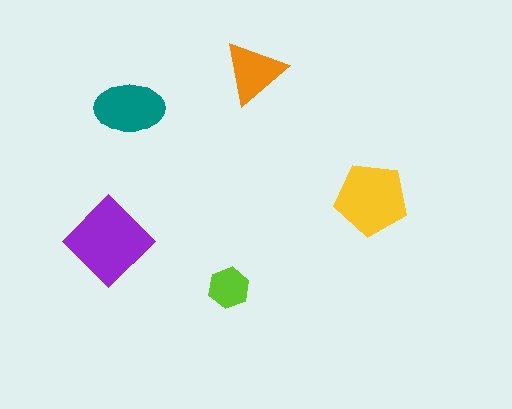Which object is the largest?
The purple diamond.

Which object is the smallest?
The lime hexagon.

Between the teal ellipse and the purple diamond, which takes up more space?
The purple diamond.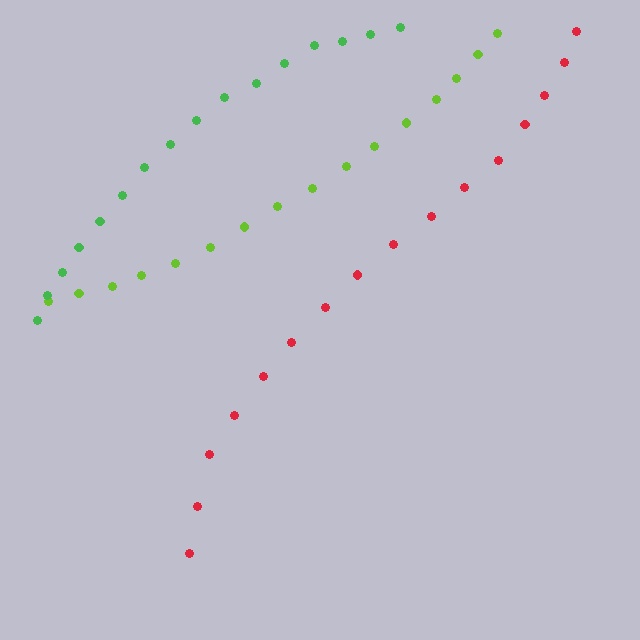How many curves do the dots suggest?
There are 3 distinct paths.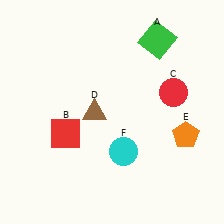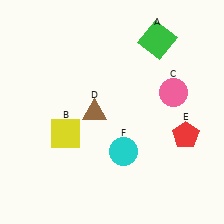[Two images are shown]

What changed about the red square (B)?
In Image 1, B is red. In Image 2, it changed to yellow.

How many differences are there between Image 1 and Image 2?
There are 3 differences between the two images.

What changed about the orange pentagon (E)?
In Image 1, E is orange. In Image 2, it changed to red.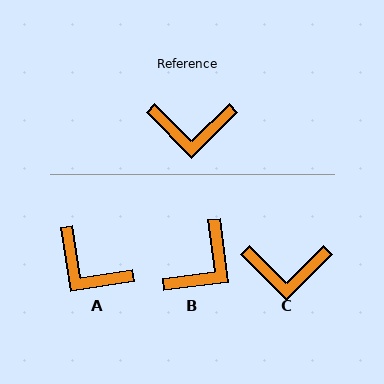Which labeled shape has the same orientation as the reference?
C.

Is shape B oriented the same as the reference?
No, it is off by about 52 degrees.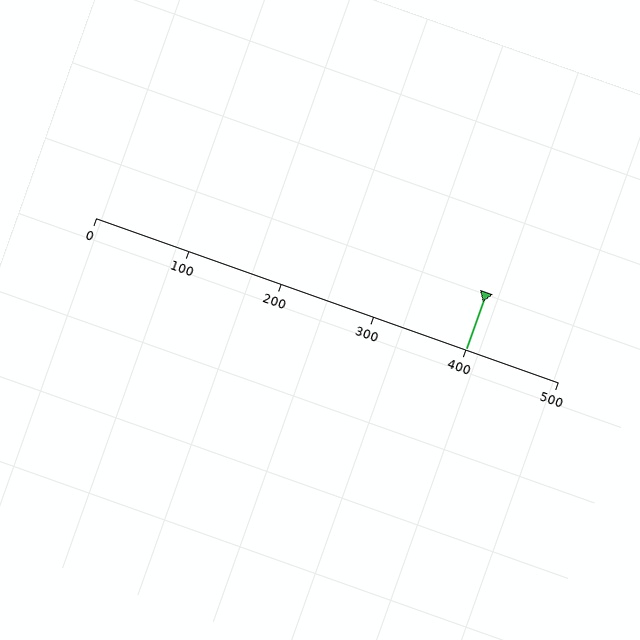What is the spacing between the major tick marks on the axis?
The major ticks are spaced 100 apart.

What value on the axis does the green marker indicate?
The marker indicates approximately 400.